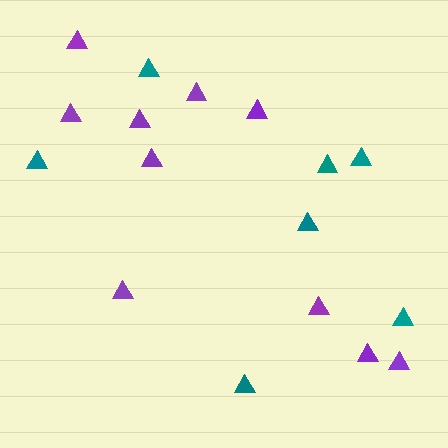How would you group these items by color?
There are 2 groups: one group of purple triangles (10) and one group of teal triangles (7).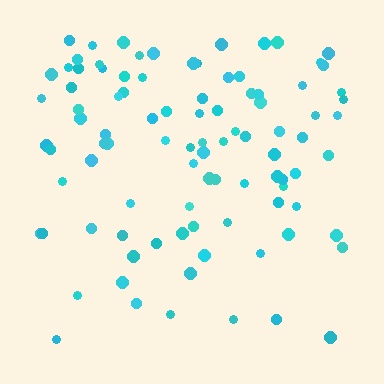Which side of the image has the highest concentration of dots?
The top.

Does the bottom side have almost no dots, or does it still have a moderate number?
Still a moderate number, just noticeably fewer than the top.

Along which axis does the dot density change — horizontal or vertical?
Vertical.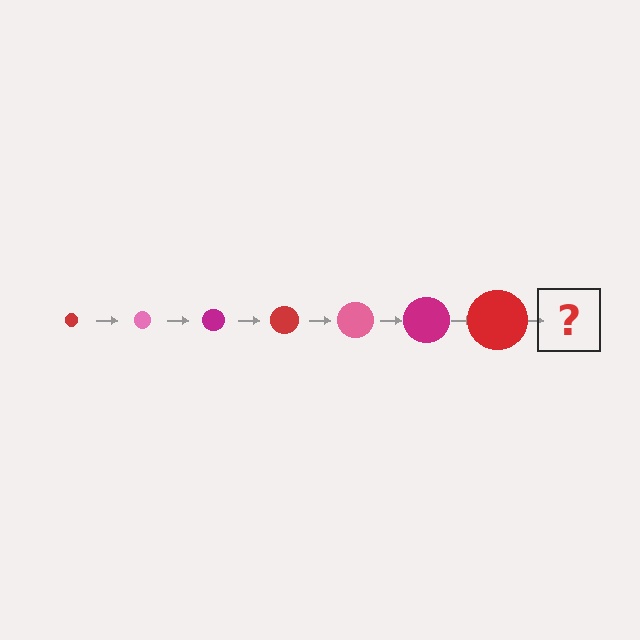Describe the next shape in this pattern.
It should be a pink circle, larger than the previous one.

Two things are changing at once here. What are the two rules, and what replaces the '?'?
The two rules are that the circle grows larger each step and the color cycles through red, pink, and magenta. The '?' should be a pink circle, larger than the previous one.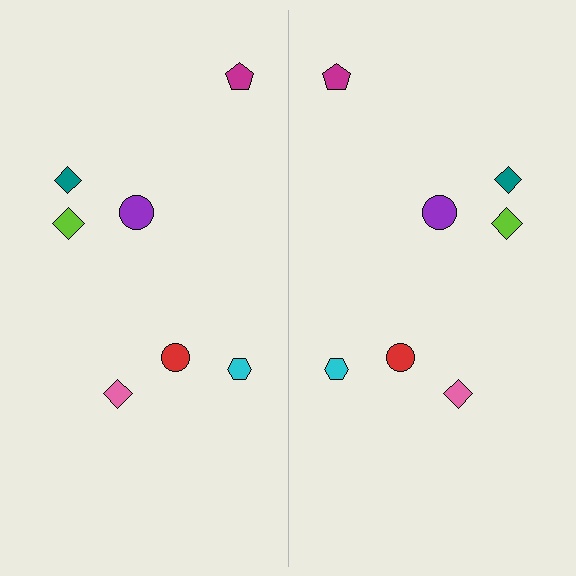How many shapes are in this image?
There are 14 shapes in this image.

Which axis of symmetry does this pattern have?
The pattern has a vertical axis of symmetry running through the center of the image.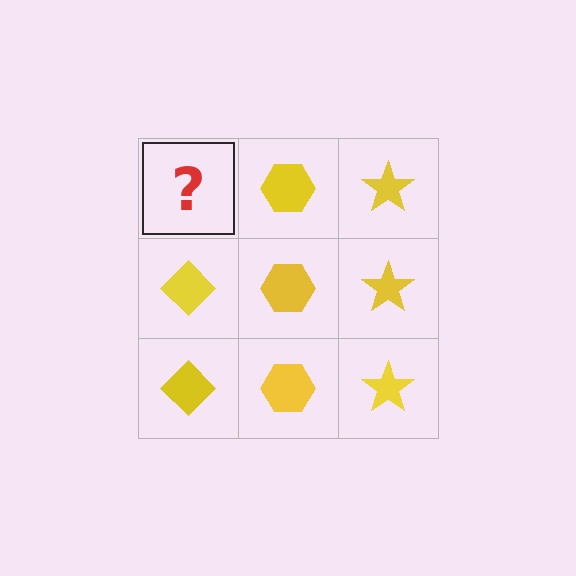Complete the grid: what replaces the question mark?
The question mark should be replaced with a yellow diamond.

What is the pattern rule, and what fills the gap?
The rule is that each column has a consistent shape. The gap should be filled with a yellow diamond.